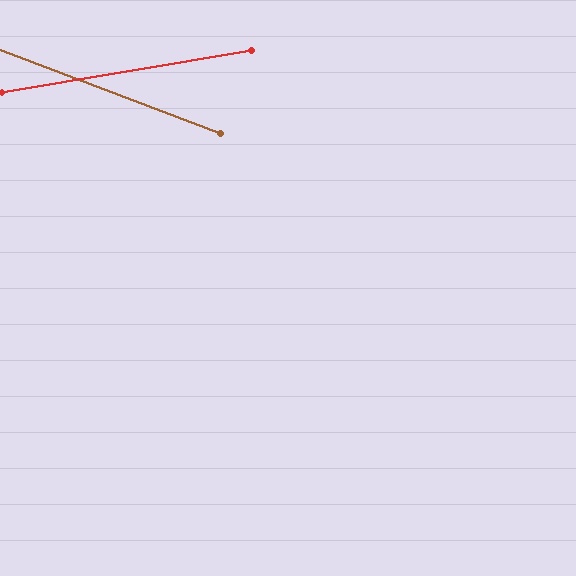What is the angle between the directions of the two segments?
Approximately 30 degrees.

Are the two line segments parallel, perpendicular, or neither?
Neither parallel nor perpendicular — they differ by about 30°.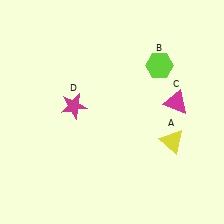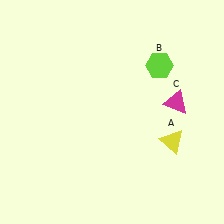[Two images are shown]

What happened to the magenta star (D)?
The magenta star (D) was removed in Image 2. It was in the top-left area of Image 1.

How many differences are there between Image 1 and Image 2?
There is 1 difference between the two images.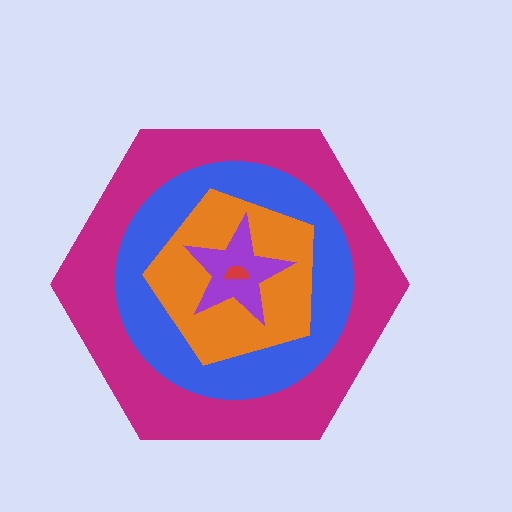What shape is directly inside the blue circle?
The orange pentagon.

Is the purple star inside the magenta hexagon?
Yes.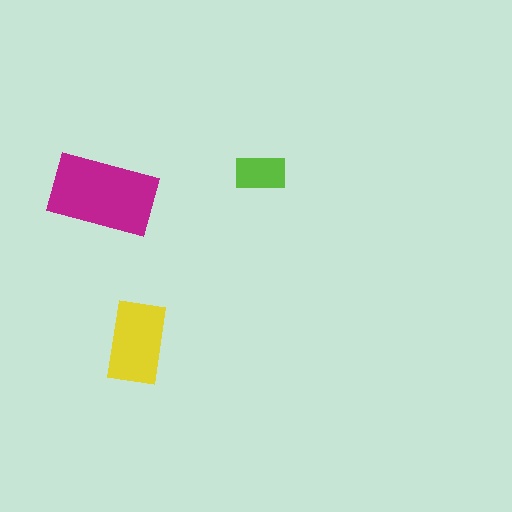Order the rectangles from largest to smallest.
the magenta one, the yellow one, the lime one.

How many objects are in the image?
There are 3 objects in the image.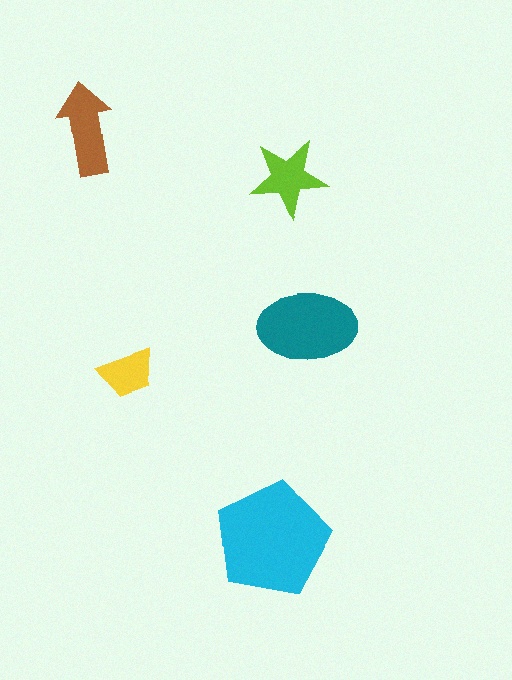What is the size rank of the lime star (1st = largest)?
4th.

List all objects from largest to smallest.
The cyan pentagon, the teal ellipse, the brown arrow, the lime star, the yellow trapezoid.